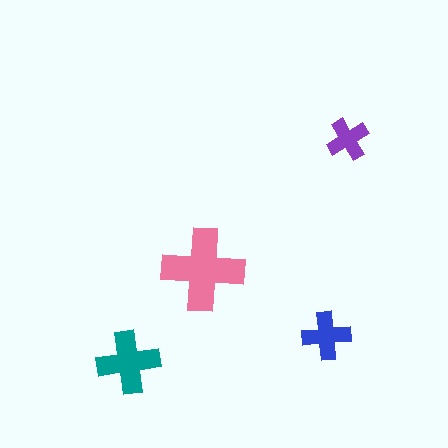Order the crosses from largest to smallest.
the pink one, the teal one, the blue one, the purple one.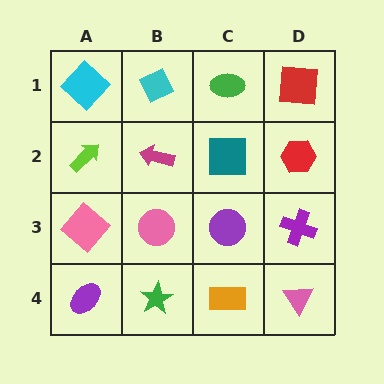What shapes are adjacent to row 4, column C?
A purple circle (row 3, column C), a green star (row 4, column B), a pink triangle (row 4, column D).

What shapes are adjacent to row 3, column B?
A magenta arrow (row 2, column B), a green star (row 4, column B), a pink diamond (row 3, column A), a purple circle (row 3, column C).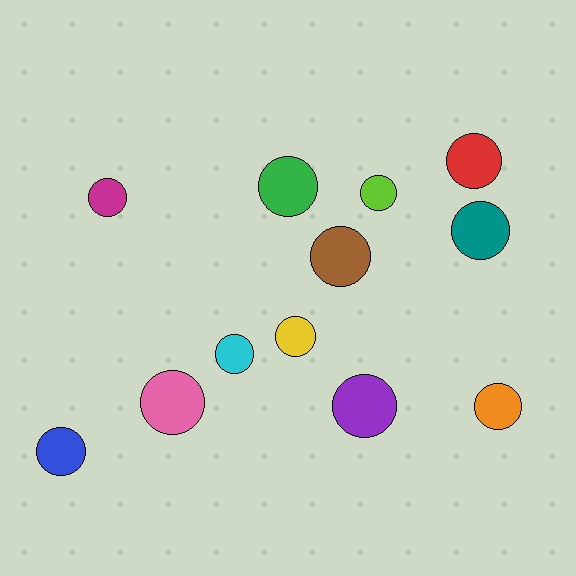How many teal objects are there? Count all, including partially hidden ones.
There is 1 teal object.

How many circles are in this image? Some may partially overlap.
There are 12 circles.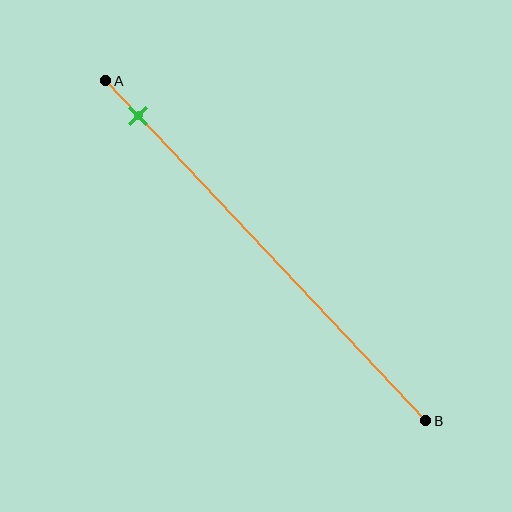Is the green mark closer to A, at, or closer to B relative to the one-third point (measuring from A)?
The green mark is closer to point A than the one-third point of segment AB.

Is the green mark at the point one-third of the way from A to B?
No, the mark is at about 10% from A, not at the 33% one-third point.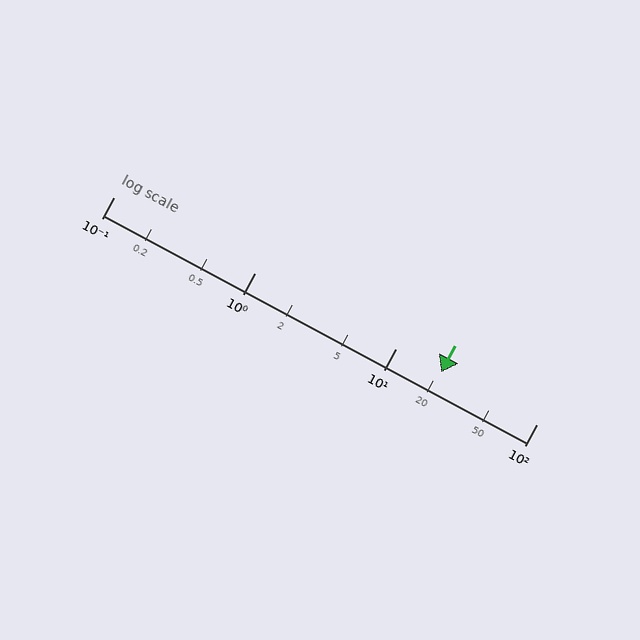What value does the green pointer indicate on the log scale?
The pointer indicates approximately 21.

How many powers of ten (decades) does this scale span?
The scale spans 3 decades, from 0.1 to 100.